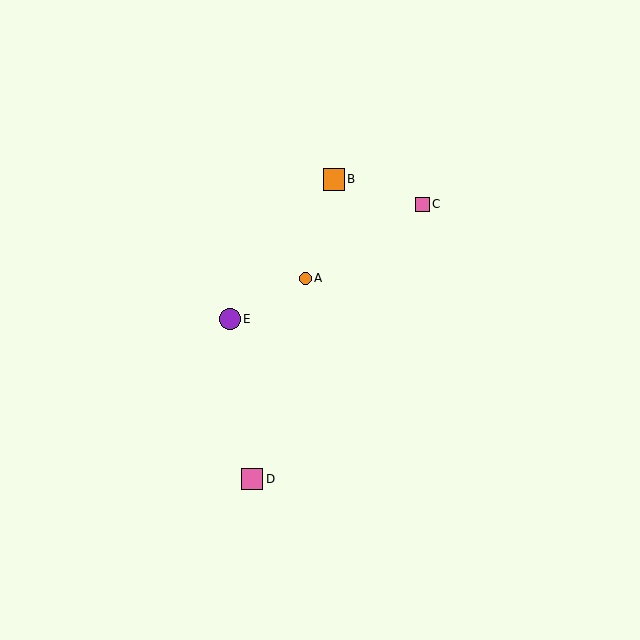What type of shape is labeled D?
Shape D is a pink square.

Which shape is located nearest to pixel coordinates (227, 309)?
The purple circle (labeled E) at (230, 319) is nearest to that location.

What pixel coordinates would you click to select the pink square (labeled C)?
Click at (422, 204) to select the pink square C.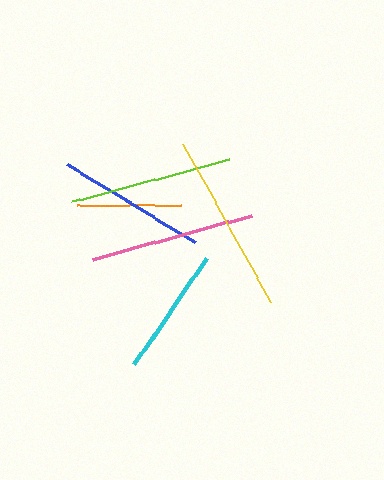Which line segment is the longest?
The yellow line is the longest at approximately 182 pixels.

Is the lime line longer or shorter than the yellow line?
The yellow line is longer than the lime line.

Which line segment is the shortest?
The orange line is the shortest at approximately 105 pixels.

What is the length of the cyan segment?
The cyan segment is approximately 129 pixels long.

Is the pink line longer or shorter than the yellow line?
The yellow line is longer than the pink line.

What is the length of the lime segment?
The lime segment is approximately 164 pixels long.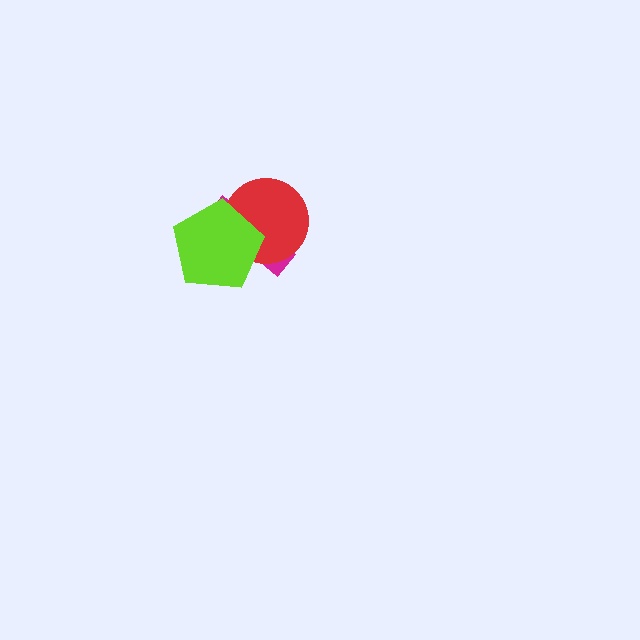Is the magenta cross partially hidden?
Yes, it is partially covered by another shape.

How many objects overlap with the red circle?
2 objects overlap with the red circle.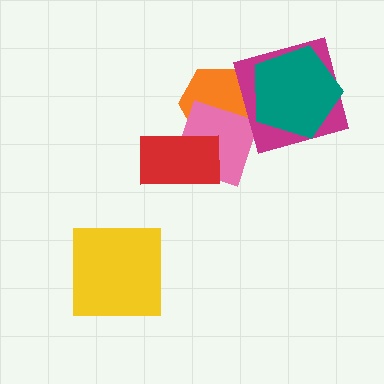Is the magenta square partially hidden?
Yes, it is partially covered by another shape.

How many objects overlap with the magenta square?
2 objects overlap with the magenta square.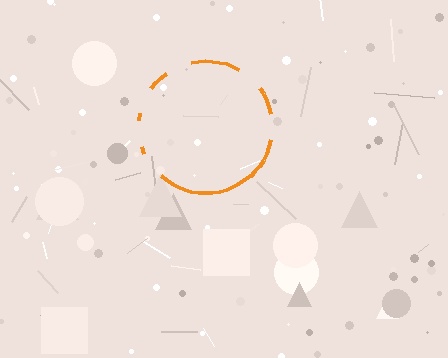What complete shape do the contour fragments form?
The contour fragments form a circle.